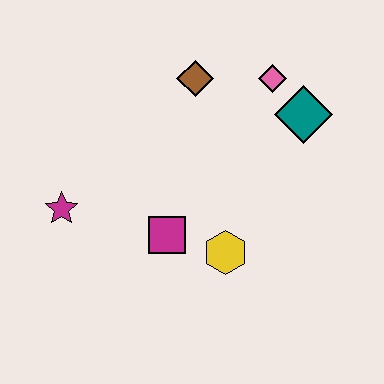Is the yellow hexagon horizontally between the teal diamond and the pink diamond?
No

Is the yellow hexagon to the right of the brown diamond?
Yes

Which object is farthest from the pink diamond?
The magenta star is farthest from the pink diamond.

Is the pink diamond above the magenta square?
Yes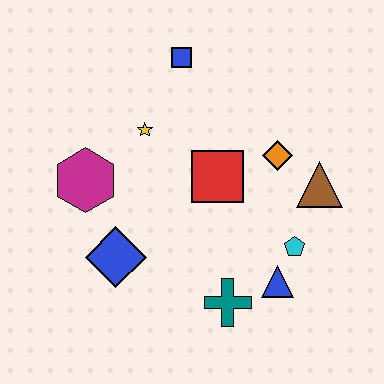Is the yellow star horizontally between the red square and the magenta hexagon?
Yes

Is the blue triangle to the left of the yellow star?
No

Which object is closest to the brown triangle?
The orange diamond is closest to the brown triangle.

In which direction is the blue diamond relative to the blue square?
The blue diamond is below the blue square.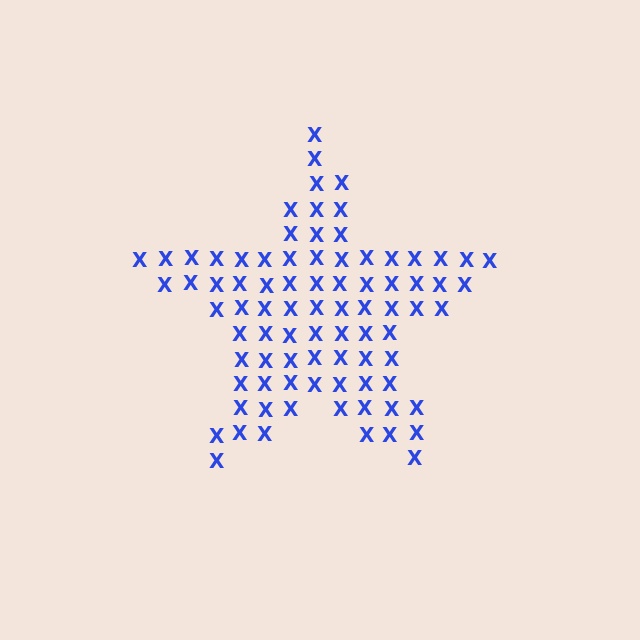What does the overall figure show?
The overall figure shows a star.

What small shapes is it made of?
It is made of small letter X's.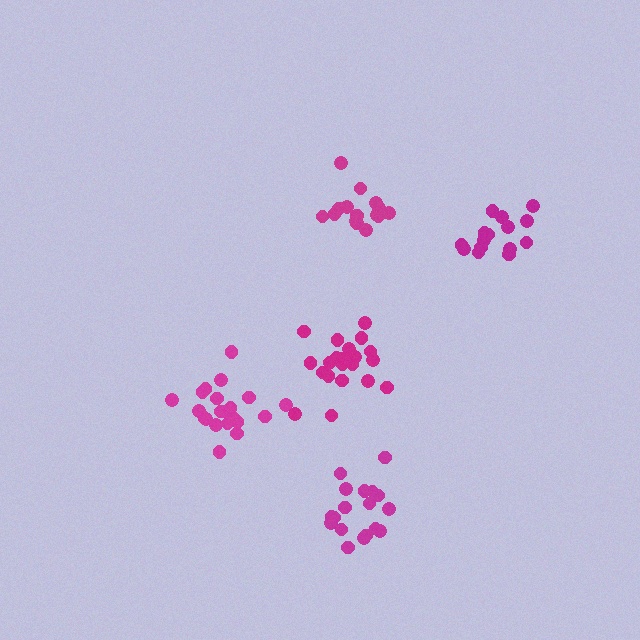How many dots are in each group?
Group 1: 21 dots, Group 2: 15 dots, Group 3: 21 dots, Group 4: 15 dots, Group 5: 18 dots (90 total).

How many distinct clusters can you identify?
There are 5 distinct clusters.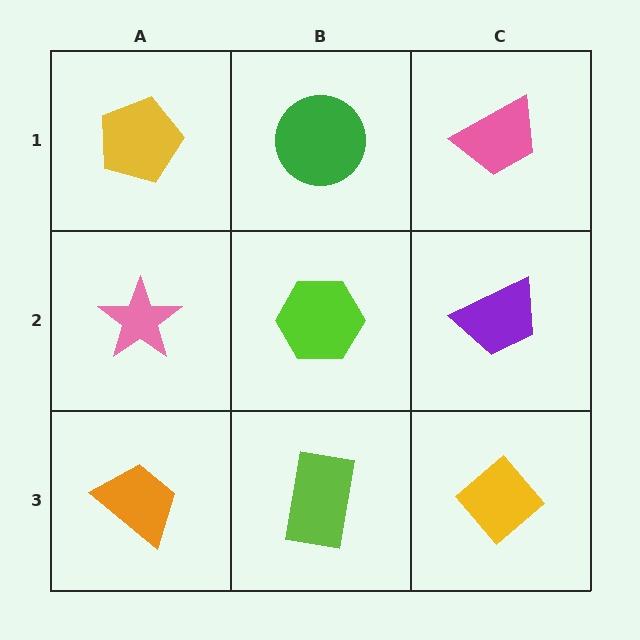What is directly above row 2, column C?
A pink trapezoid.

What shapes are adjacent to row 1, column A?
A pink star (row 2, column A), a green circle (row 1, column B).